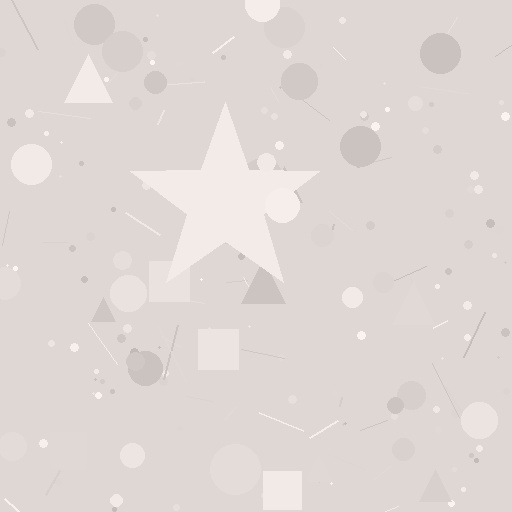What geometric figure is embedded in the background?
A star is embedded in the background.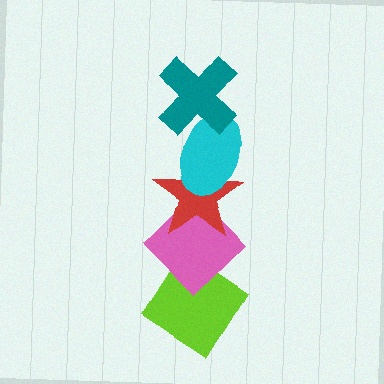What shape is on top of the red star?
The cyan ellipse is on top of the red star.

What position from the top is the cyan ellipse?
The cyan ellipse is 2nd from the top.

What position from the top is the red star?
The red star is 3rd from the top.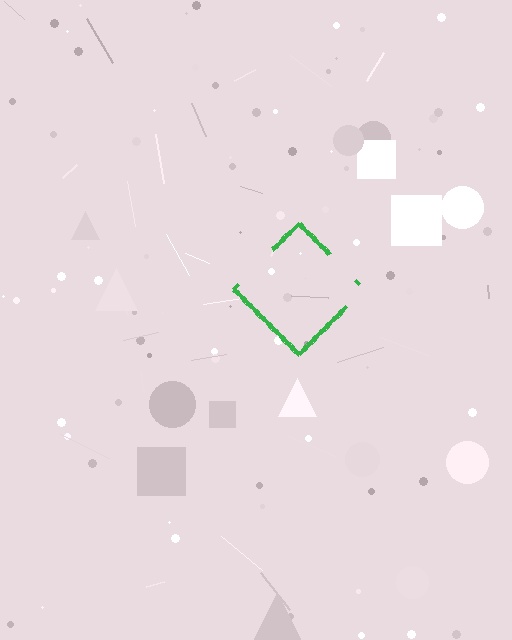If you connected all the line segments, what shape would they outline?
They would outline a diamond.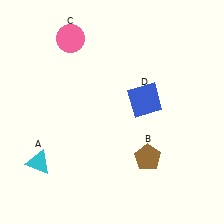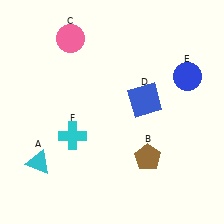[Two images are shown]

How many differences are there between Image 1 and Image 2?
There are 2 differences between the two images.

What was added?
A blue circle (E), a cyan cross (F) were added in Image 2.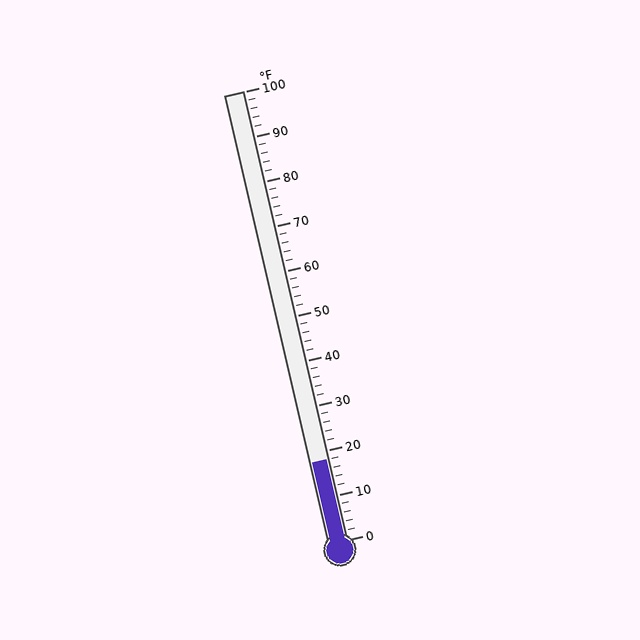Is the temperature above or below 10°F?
The temperature is above 10°F.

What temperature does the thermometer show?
The thermometer shows approximately 18°F.